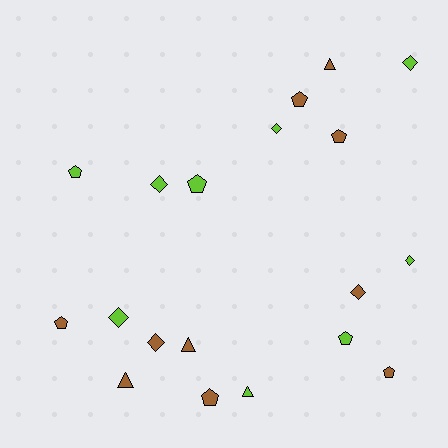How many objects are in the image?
There are 19 objects.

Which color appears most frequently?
Brown, with 10 objects.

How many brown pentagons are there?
There are 5 brown pentagons.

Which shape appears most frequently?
Pentagon, with 8 objects.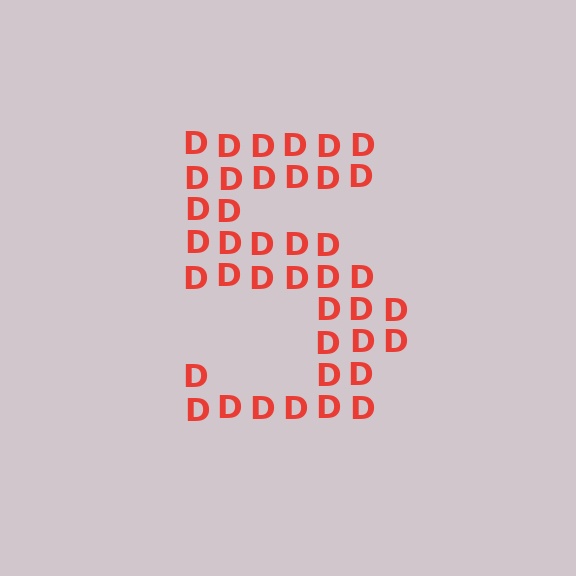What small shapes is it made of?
It is made of small letter D's.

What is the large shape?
The large shape is the digit 5.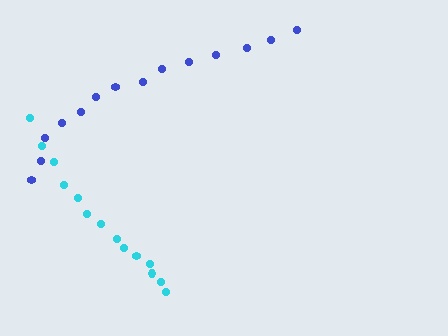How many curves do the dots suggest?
There are 2 distinct paths.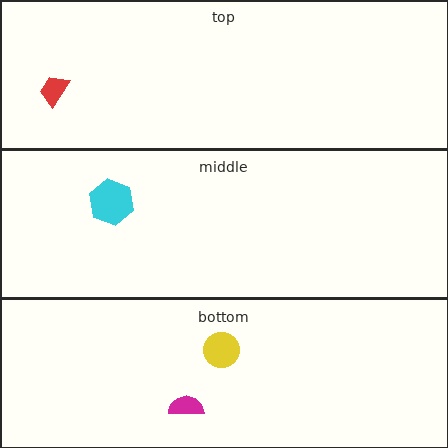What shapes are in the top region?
The red trapezoid.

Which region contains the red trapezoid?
The top region.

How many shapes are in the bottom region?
2.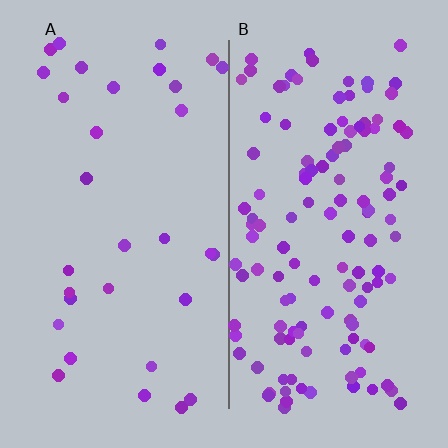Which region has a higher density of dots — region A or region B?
B (the right).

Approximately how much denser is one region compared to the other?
Approximately 3.9× — region B over region A.